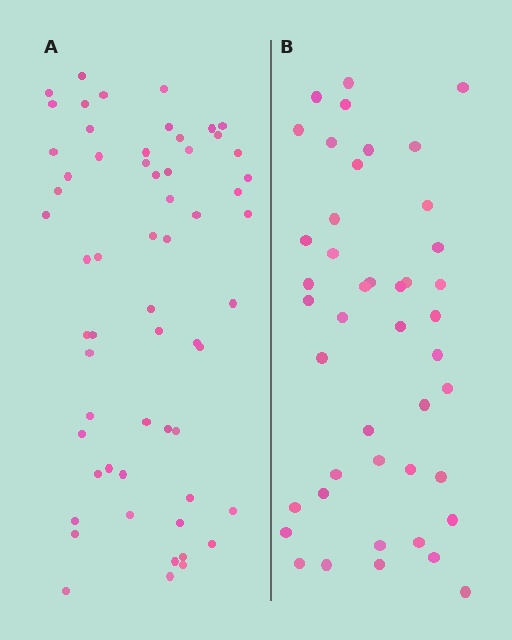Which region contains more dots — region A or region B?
Region A (the left region) has more dots.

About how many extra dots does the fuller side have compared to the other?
Region A has approximately 15 more dots than region B.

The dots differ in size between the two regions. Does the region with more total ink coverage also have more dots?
No. Region B has more total ink coverage because its dots are larger, but region A actually contains more individual dots. Total area can be misleading — the number of items is what matters here.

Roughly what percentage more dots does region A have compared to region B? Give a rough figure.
About 35% more.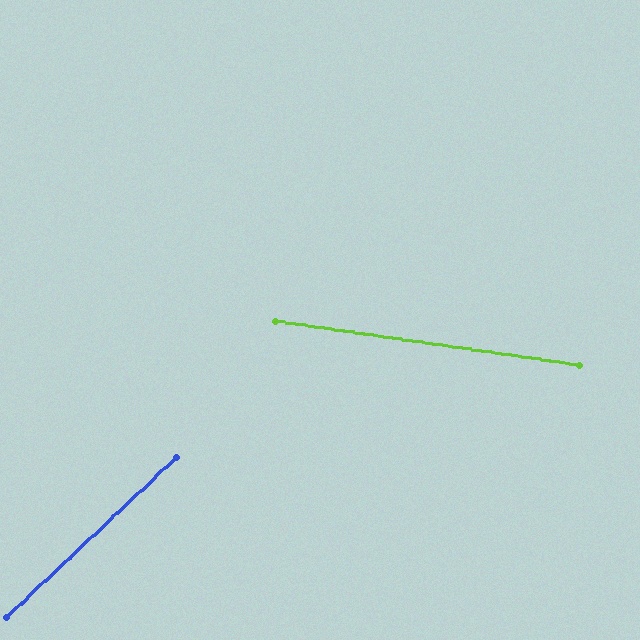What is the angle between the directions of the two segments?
Approximately 52 degrees.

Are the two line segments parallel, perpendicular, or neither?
Neither parallel nor perpendicular — they differ by about 52°.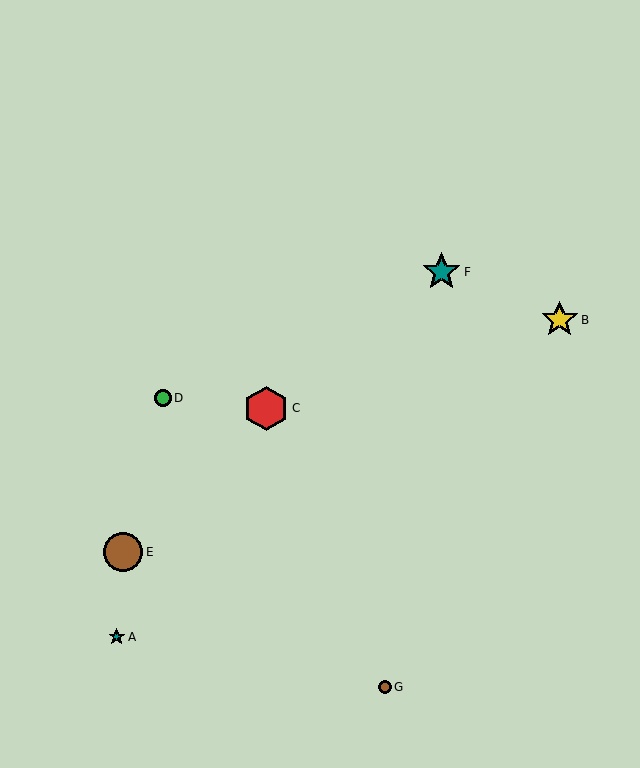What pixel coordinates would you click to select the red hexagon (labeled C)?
Click at (266, 408) to select the red hexagon C.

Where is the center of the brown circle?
The center of the brown circle is at (385, 687).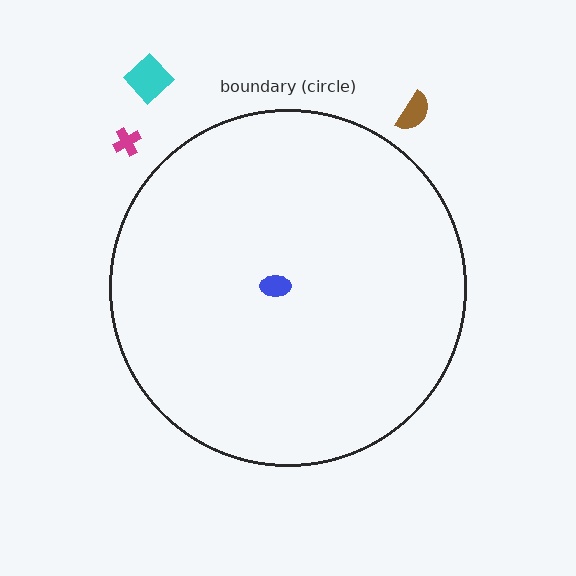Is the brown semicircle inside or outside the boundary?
Outside.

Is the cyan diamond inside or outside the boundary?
Outside.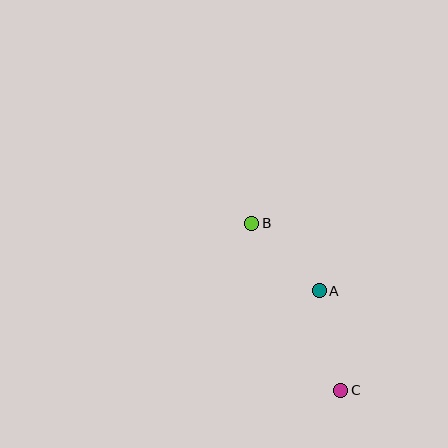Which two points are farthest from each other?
Points B and C are farthest from each other.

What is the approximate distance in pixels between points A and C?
The distance between A and C is approximately 102 pixels.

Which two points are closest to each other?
Points A and B are closest to each other.